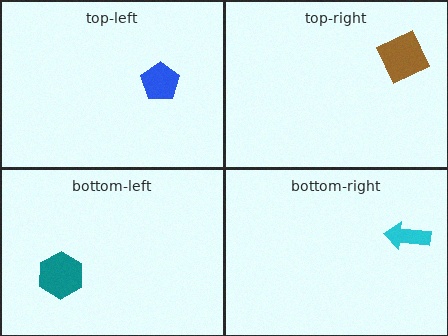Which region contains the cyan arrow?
The bottom-right region.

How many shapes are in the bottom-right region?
1.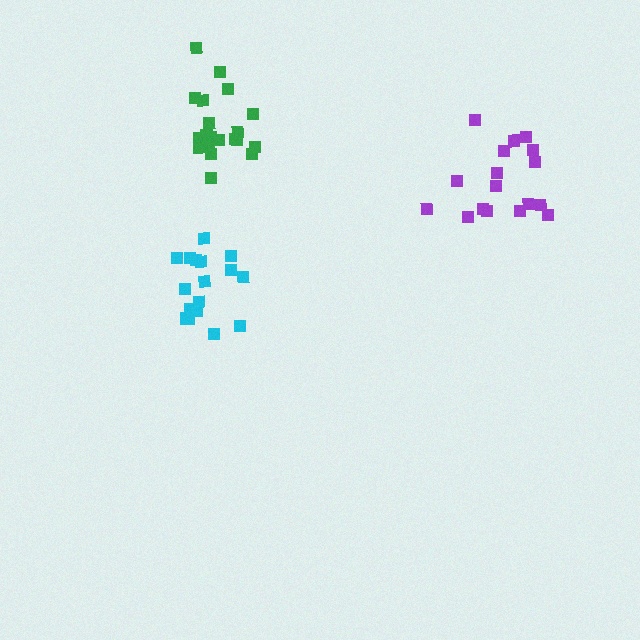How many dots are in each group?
Group 1: 17 dots, Group 2: 17 dots, Group 3: 21 dots (55 total).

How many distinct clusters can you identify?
There are 3 distinct clusters.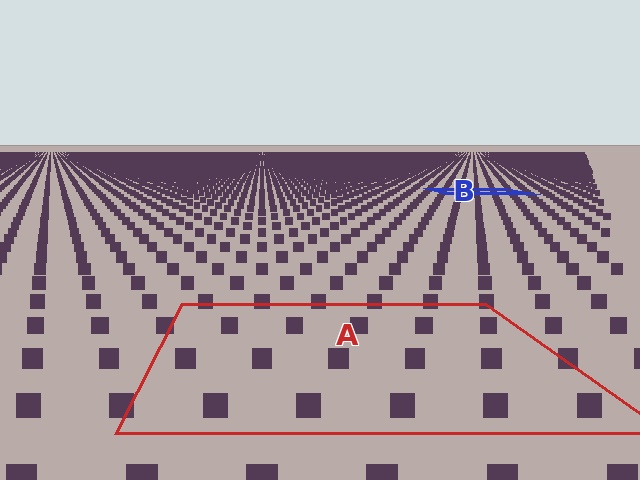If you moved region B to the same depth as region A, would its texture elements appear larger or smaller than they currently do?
They would appear larger. At a closer depth, the same texture elements are projected at a bigger on-screen size.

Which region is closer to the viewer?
Region A is closer. The texture elements there are larger and more spread out.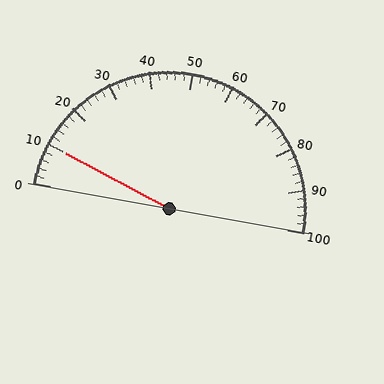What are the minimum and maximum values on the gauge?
The gauge ranges from 0 to 100.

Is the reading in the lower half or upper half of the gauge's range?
The reading is in the lower half of the range (0 to 100).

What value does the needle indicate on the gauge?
The needle indicates approximately 10.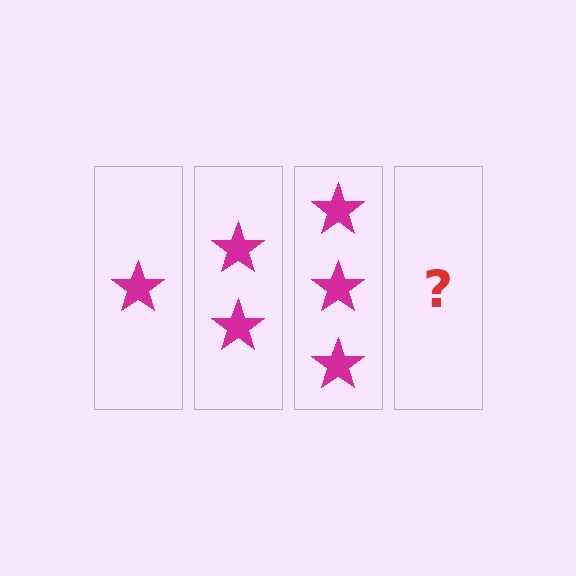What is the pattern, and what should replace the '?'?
The pattern is that each step adds one more star. The '?' should be 4 stars.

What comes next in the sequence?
The next element should be 4 stars.